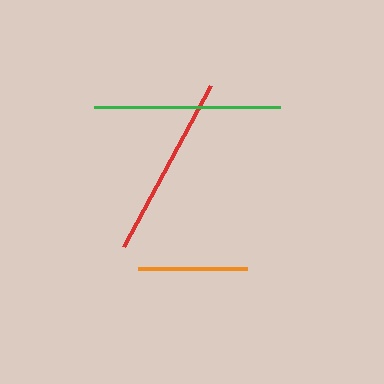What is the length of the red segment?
The red segment is approximately 183 pixels long.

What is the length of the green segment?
The green segment is approximately 186 pixels long.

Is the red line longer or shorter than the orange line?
The red line is longer than the orange line.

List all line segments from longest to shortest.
From longest to shortest: green, red, orange.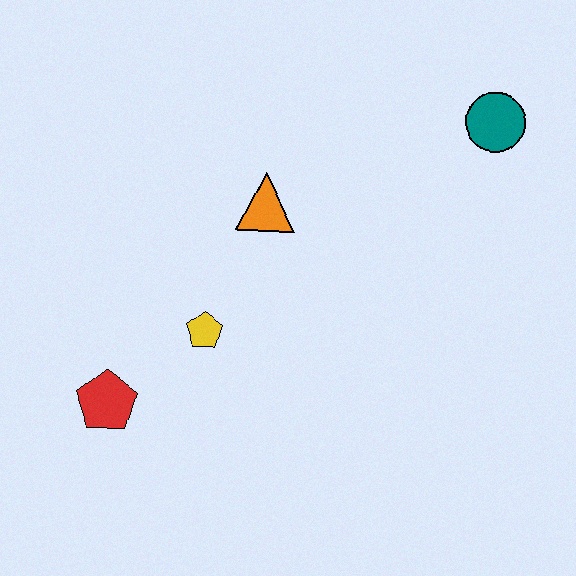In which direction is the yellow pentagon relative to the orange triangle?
The yellow pentagon is below the orange triangle.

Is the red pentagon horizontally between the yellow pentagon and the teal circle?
No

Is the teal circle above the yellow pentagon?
Yes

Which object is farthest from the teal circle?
The red pentagon is farthest from the teal circle.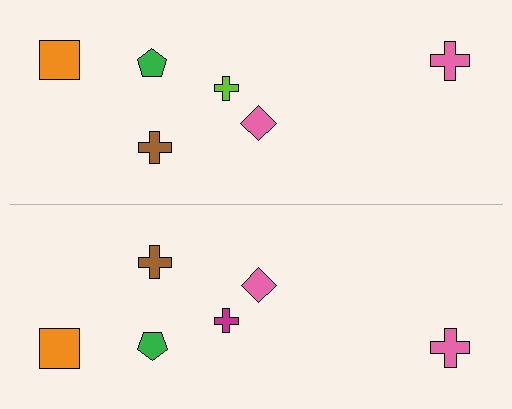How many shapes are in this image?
There are 12 shapes in this image.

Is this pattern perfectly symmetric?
No, the pattern is not perfectly symmetric. The magenta cross on the bottom side breaks the symmetry — its mirror counterpart is lime.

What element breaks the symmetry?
The magenta cross on the bottom side breaks the symmetry — its mirror counterpart is lime.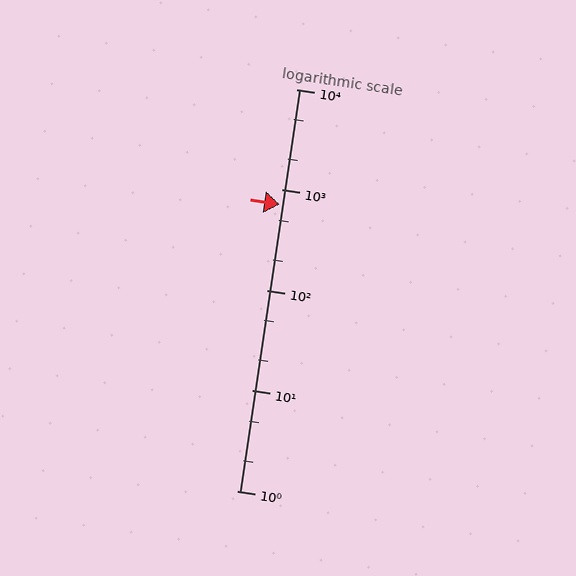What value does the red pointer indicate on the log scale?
The pointer indicates approximately 710.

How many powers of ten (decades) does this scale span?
The scale spans 4 decades, from 1 to 10000.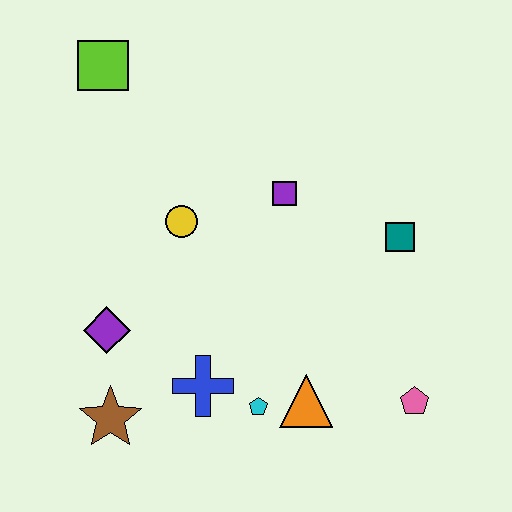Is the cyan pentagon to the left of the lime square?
No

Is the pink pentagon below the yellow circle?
Yes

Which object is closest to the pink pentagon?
The orange triangle is closest to the pink pentagon.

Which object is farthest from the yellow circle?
The pink pentagon is farthest from the yellow circle.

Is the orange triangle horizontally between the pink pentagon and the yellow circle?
Yes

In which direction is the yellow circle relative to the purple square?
The yellow circle is to the left of the purple square.